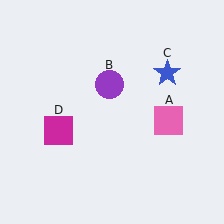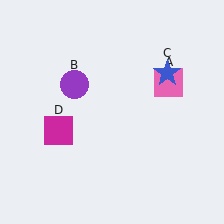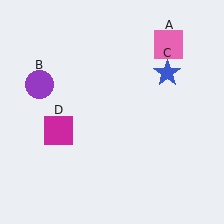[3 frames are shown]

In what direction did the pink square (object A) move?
The pink square (object A) moved up.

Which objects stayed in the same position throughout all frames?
Blue star (object C) and magenta square (object D) remained stationary.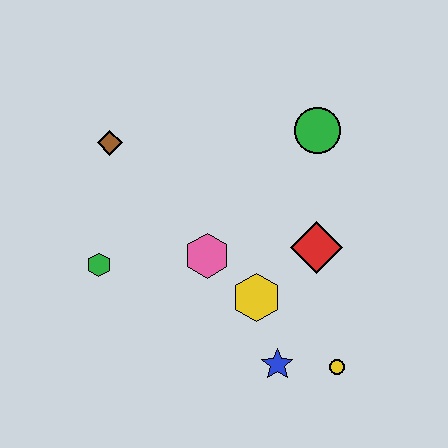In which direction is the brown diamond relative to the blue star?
The brown diamond is above the blue star.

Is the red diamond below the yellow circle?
No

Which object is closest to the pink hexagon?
The yellow hexagon is closest to the pink hexagon.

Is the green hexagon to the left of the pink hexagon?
Yes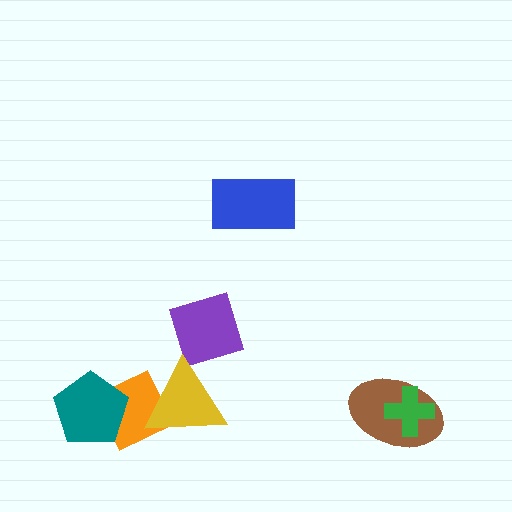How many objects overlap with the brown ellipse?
1 object overlaps with the brown ellipse.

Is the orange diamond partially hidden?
Yes, it is partially covered by another shape.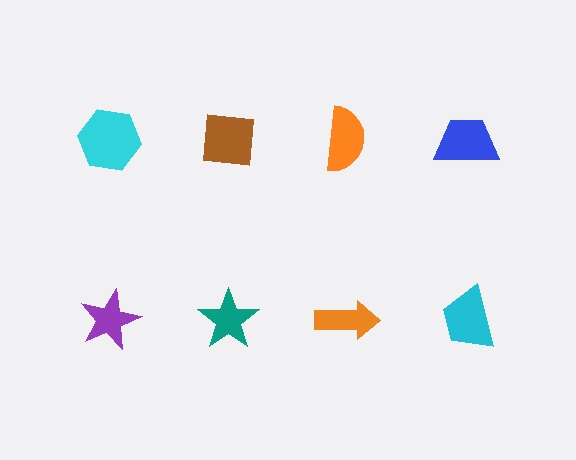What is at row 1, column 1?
A cyan hexagon.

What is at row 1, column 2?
A brown square.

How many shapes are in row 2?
4 shapes.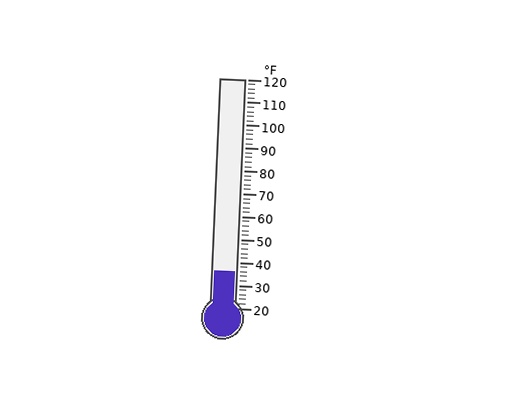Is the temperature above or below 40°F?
The temperature is below 40°F.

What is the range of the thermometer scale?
The thermometer scale ranges from 20°F to 120°F.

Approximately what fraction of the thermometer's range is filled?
The thermometer is filled to approximately 15% of its range.